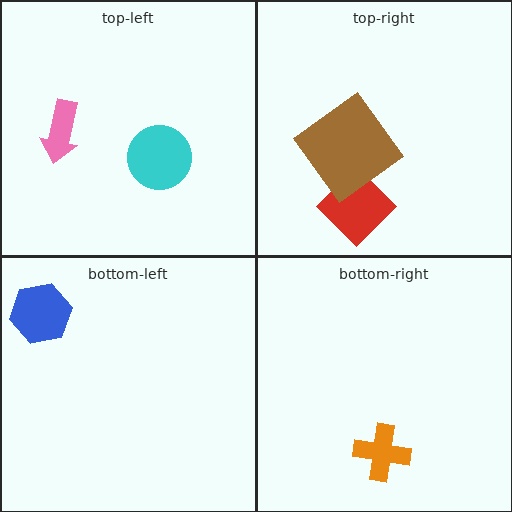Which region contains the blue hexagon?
The bottom-left region.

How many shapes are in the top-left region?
2.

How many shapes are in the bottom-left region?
1.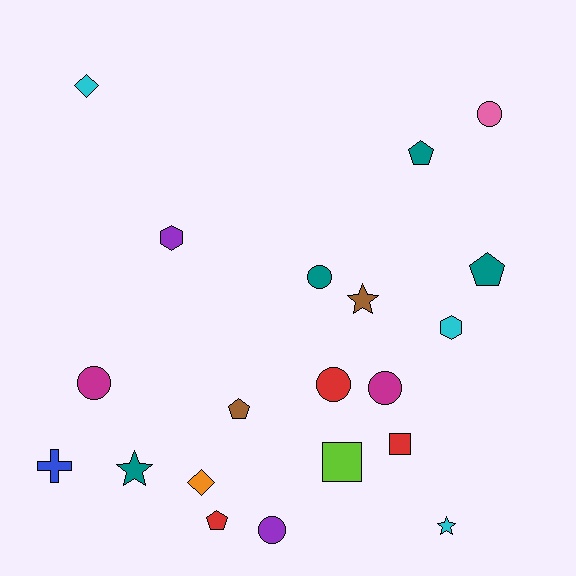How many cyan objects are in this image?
There are 3 cyan objects.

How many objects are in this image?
There are 20 objects.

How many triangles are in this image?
There are no triangles.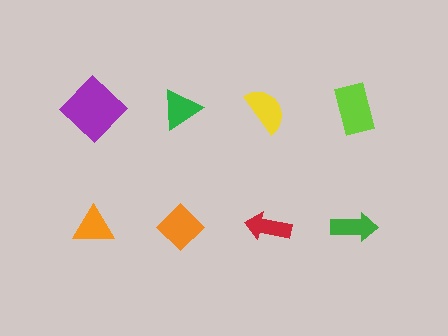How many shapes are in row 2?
4 shapes.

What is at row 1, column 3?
A yellow semicircle.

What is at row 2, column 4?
A green arrow.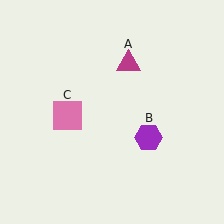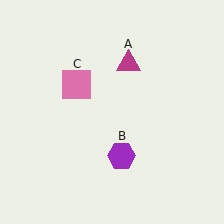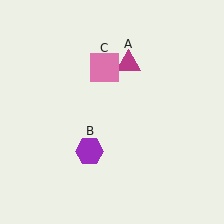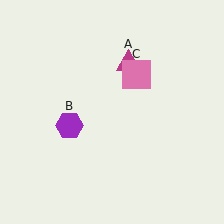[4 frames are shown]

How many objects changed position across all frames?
2 objects changed position: purple hexagon (object B), pink square (object C).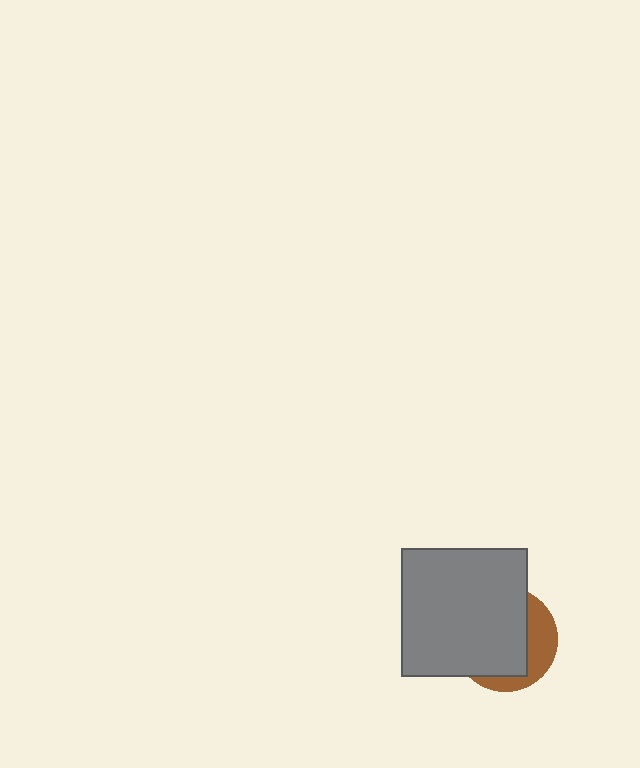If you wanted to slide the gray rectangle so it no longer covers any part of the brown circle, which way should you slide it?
Slide it toward the upper-left — that is the most direct way to separate the two shapes.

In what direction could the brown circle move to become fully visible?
The brown circle could move toward the lower-right. That would shift it out from behind the gray rectangle entirely.